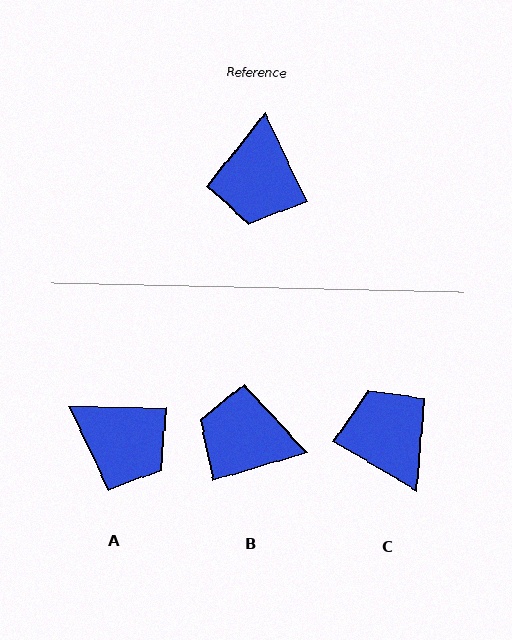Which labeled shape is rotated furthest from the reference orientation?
C, about 146 degrees away.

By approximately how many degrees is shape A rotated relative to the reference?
Approximately 64 degrees counter-clockwise.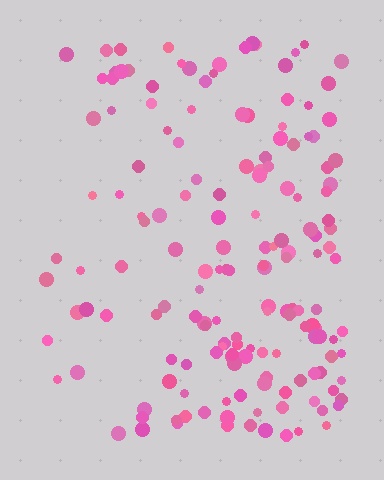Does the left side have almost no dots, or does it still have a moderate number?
Still a moderate number, just noticeably fewer than the right.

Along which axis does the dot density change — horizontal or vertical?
Horizontal.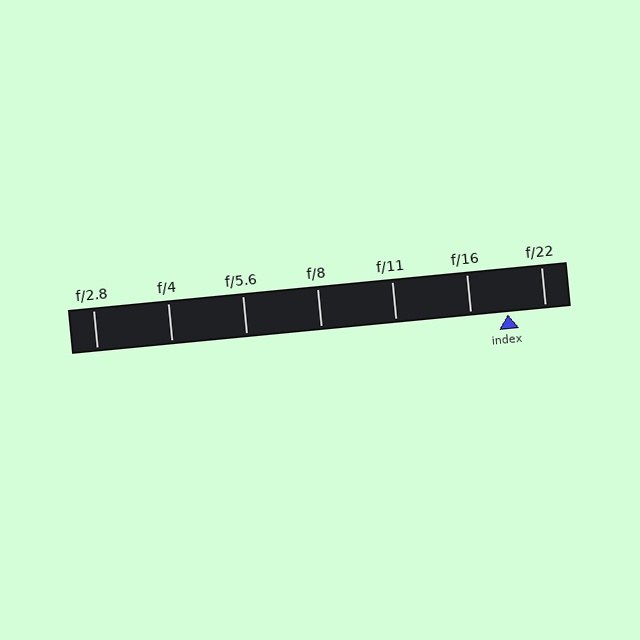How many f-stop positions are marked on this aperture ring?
There are 7 f-stop positions marked.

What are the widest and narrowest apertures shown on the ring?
The widest aperture shown is f/2.8 and the narrowest is f/22.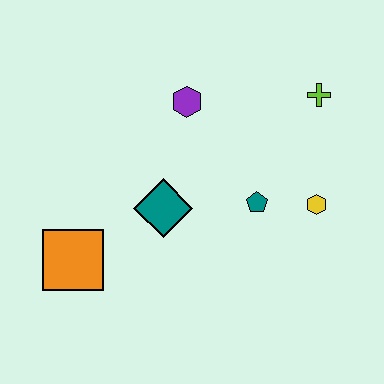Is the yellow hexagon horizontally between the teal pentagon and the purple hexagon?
No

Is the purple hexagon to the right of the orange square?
Yes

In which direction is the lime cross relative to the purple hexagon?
The lime cross is to the right of the purple hexagon.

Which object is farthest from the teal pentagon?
The orange square is farthest from the teal pentagon.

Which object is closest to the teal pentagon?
The yellow hexagon is closest to the teal pentagon.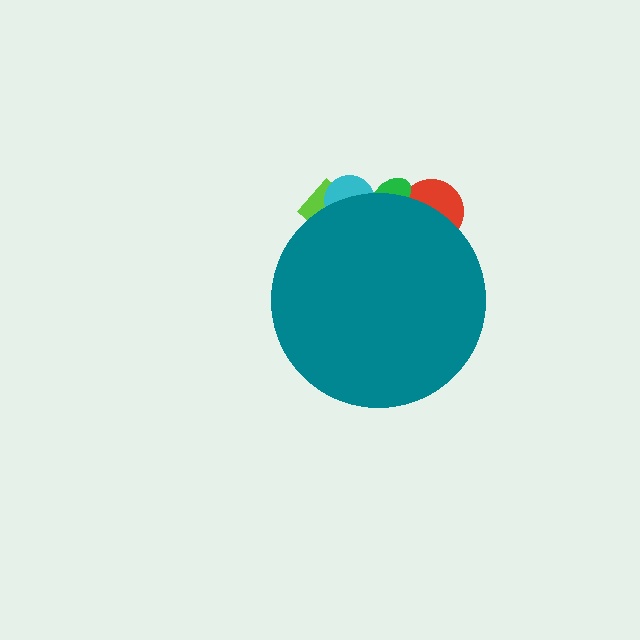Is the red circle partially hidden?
Yes, the red circle is partially hidden behind the teal circle.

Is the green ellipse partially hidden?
Yes, the green ellipse is partially hidden behind the teal circle.